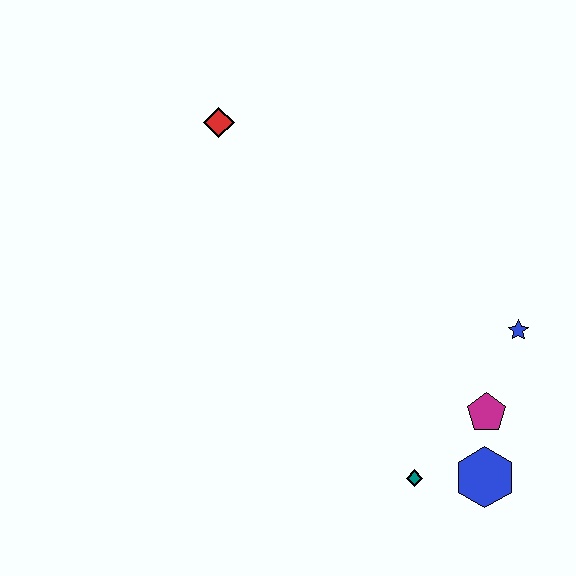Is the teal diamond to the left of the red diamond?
No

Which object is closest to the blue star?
The magenta pentagon is closest to the blue star.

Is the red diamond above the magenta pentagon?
Yes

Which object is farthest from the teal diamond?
The red diamond is farthest from the teal diamond.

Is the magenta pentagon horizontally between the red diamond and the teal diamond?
No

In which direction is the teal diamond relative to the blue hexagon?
The teal diamond is to the left of the blue hexagon.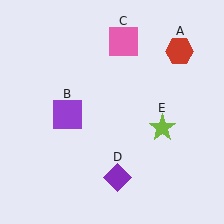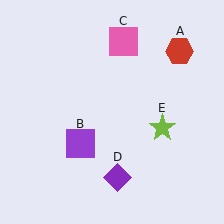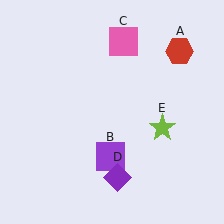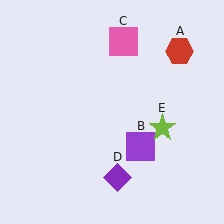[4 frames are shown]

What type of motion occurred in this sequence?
The purple square (object B) rotated counterclockwise around the center of the scene.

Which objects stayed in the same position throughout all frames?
Red hexagon (object A) and pink square (object C) and purple diamond (object D) and lime star (object E) remained stationary.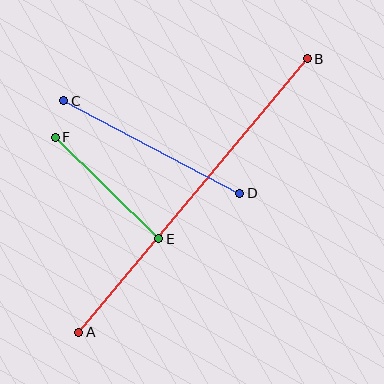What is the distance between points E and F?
The distance is approximately 145 pixels.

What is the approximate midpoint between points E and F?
The midpoint is at approximately (107, 188) pixels.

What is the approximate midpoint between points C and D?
The midpoint is at approximately (152, 147) pixels.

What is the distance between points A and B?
The distance is approximately 357 pixels.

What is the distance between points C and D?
The distance is approximately 199 pixels.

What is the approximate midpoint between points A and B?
The midpoint is at approximately (193, 196) pixels.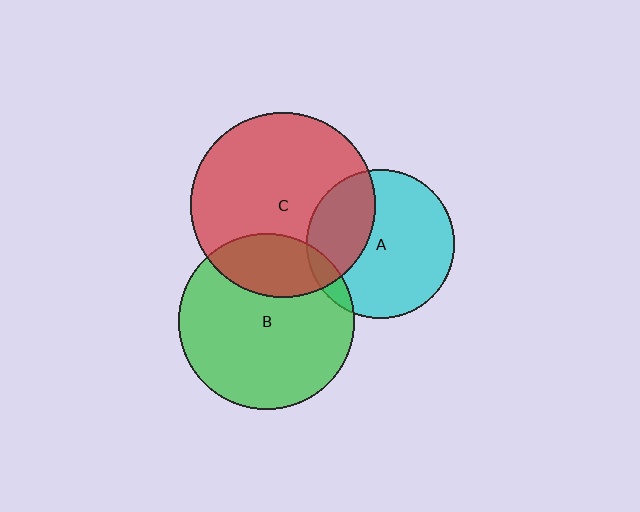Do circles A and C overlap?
Yes.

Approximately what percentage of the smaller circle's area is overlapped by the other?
Approximately 30%.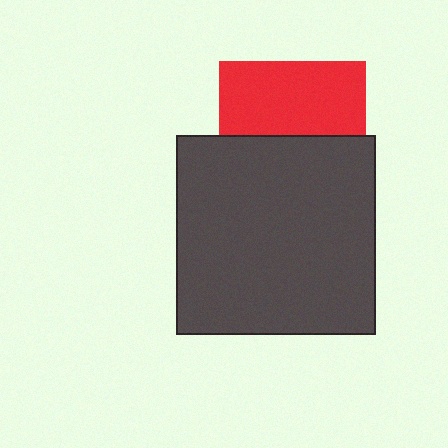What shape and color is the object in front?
The object in front is a dark gray square.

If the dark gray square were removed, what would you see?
You would see the complete red square.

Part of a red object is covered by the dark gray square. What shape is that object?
It is a square.